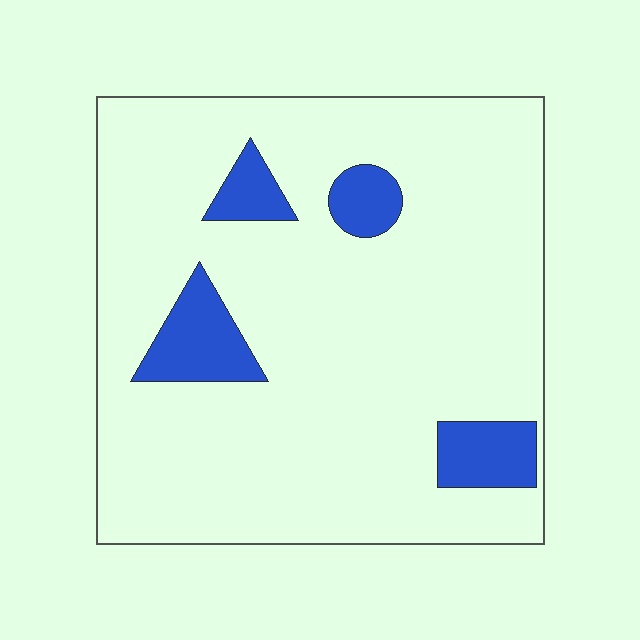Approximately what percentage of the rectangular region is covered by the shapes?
Approximately 10%.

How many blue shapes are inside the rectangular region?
4.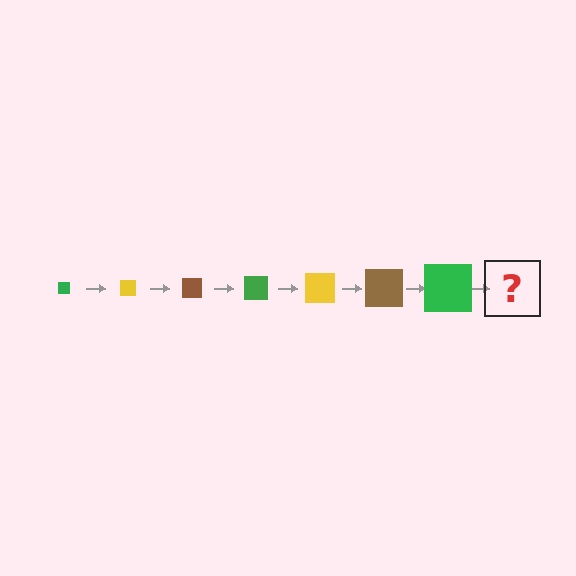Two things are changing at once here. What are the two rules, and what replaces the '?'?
The two rules are that the square grows larger each step and the color cycles through green, yellow, and brown. The '?' should be a yellow square, larger than the previous one.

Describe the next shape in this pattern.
It should be a yellow square, larger than the previous one.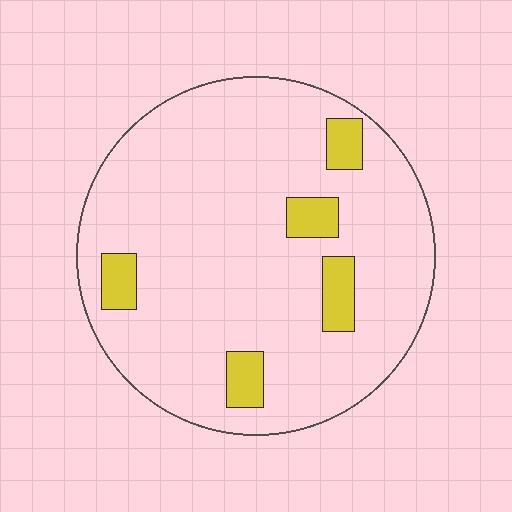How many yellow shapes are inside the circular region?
5.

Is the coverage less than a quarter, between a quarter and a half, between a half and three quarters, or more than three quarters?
Less than a quarter.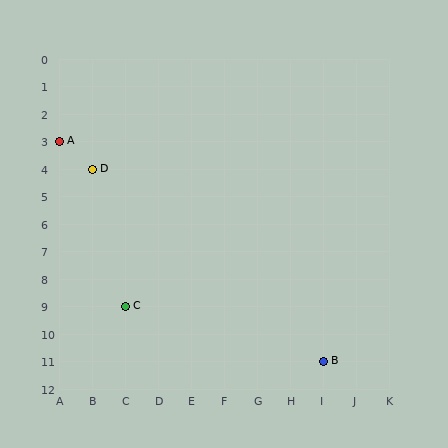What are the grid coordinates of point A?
Point A is at grid coordinates (A, 3).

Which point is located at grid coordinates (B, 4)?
Point D is at (B, 4).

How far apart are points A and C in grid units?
Points A and C are 2 columns and 6 rows apart (about 6.3 grid units diagonally).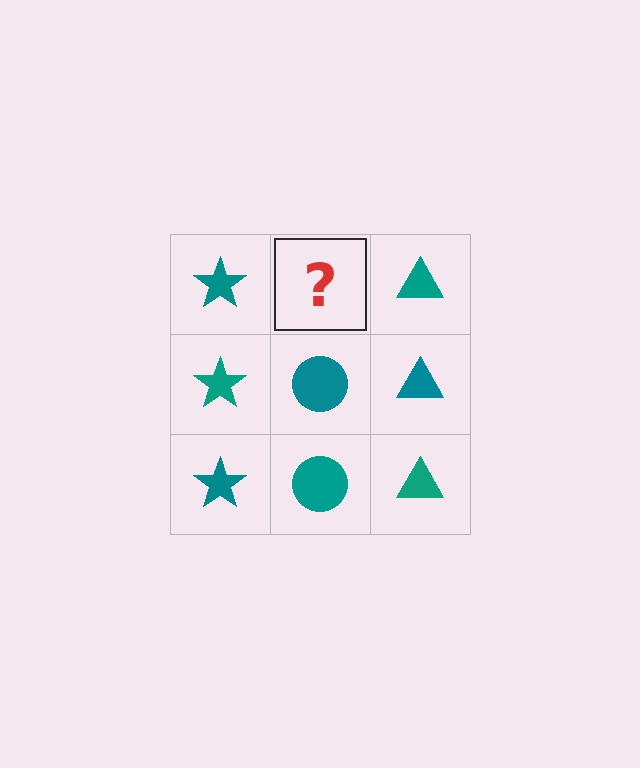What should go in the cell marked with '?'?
The missing cell should contain a teal circle.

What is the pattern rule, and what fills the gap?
The rule is that each column has a consistent shape. The gap should be filled with a teal circle.